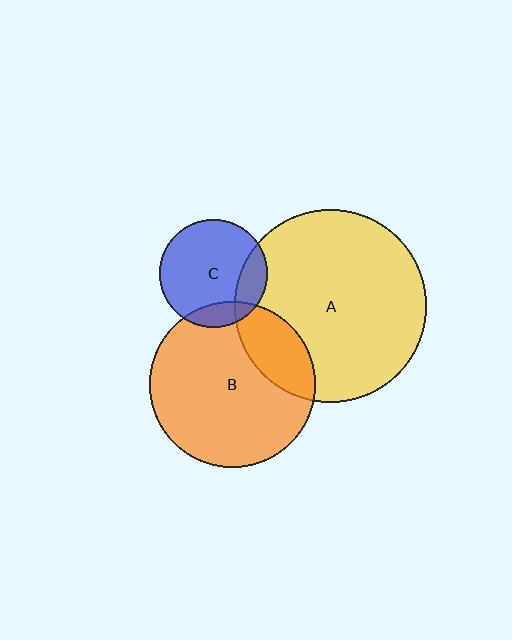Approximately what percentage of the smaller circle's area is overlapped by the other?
Approximately 20%.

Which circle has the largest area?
Circle A (yellow).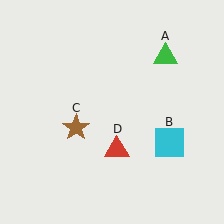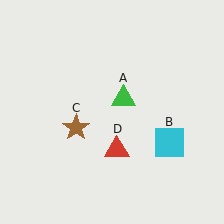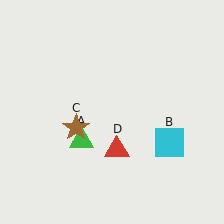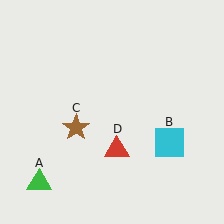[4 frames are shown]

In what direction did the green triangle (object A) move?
The green triangle (object A) moved down and to the left.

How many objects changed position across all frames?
1 object changed position: green triangle (object A).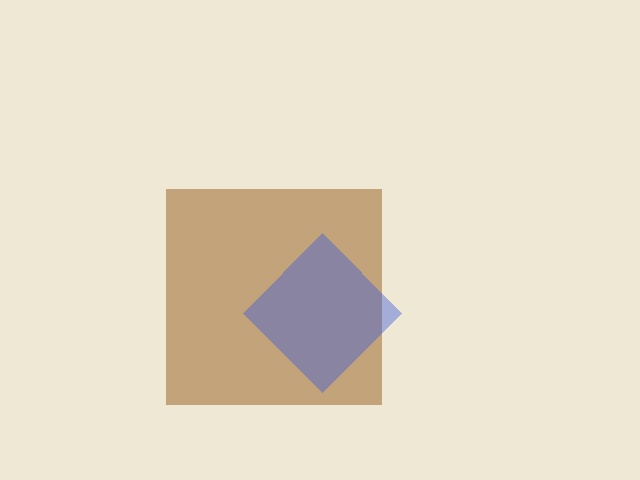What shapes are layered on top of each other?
The layered shapes are: a brown square, a blue diamond.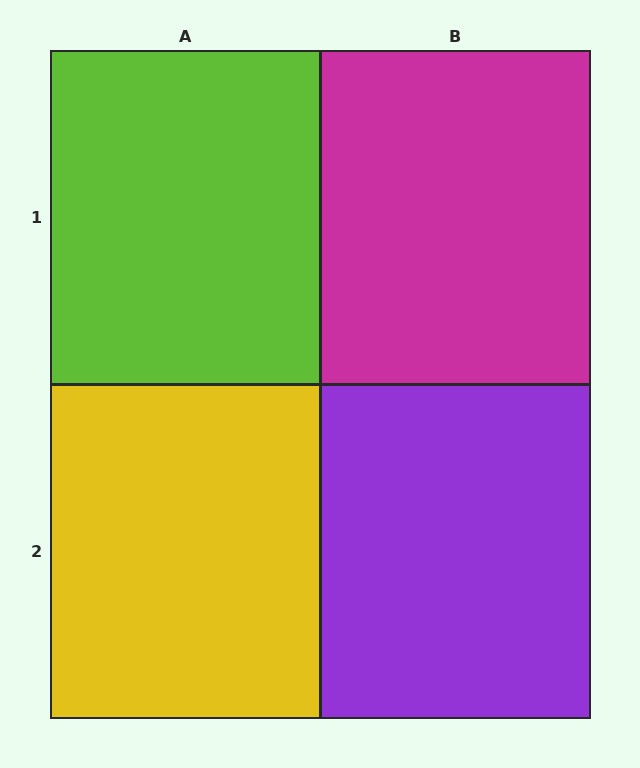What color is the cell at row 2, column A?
Yellow.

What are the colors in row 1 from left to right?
Lime, magenta.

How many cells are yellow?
1 cell is yellow.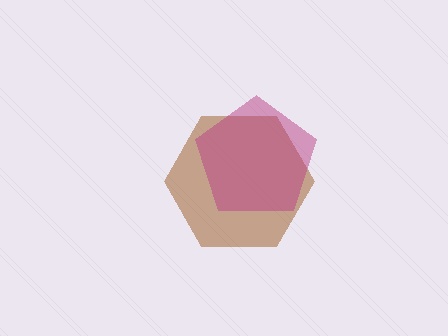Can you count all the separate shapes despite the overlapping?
Yes, there are 2 separate shapes.